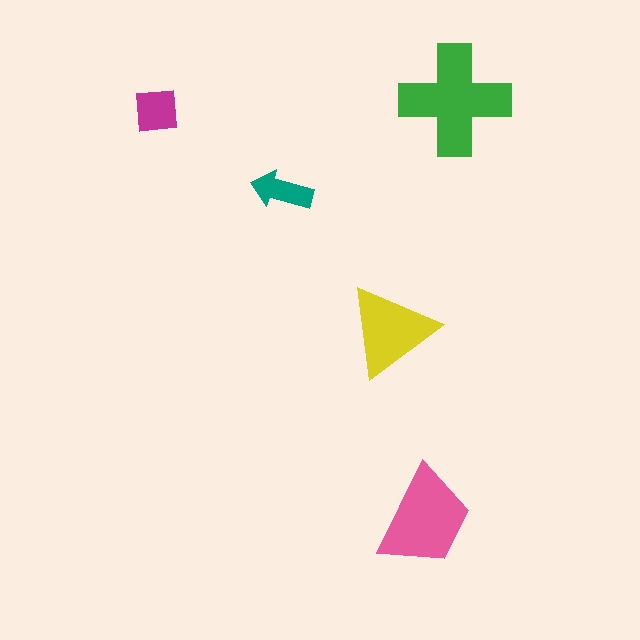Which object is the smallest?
The teal arrow.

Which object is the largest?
The green cross.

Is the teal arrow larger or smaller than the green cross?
Smaller.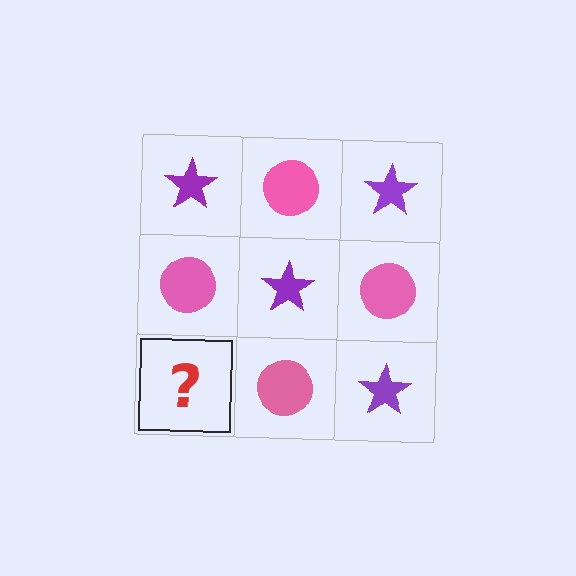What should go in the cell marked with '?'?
The missing cell should contain a purple star.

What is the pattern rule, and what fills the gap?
The rule is that it alternates purple star and pink circle in a checkerboard pattern. The gap should be filled with a purple star.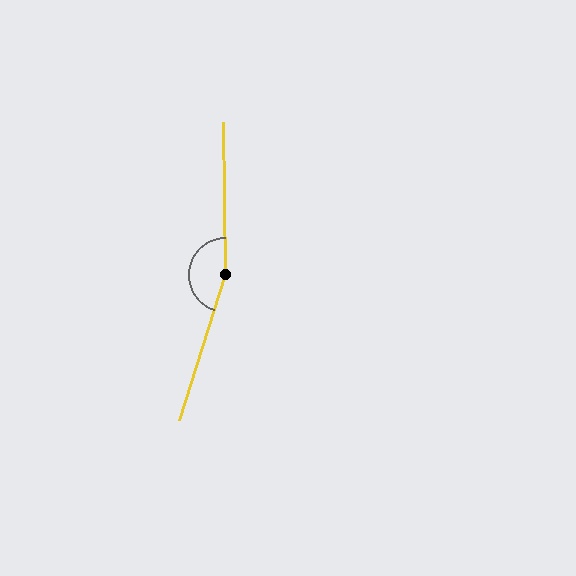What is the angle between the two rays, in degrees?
Approximately 161 degrees.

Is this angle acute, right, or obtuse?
It is obtuse.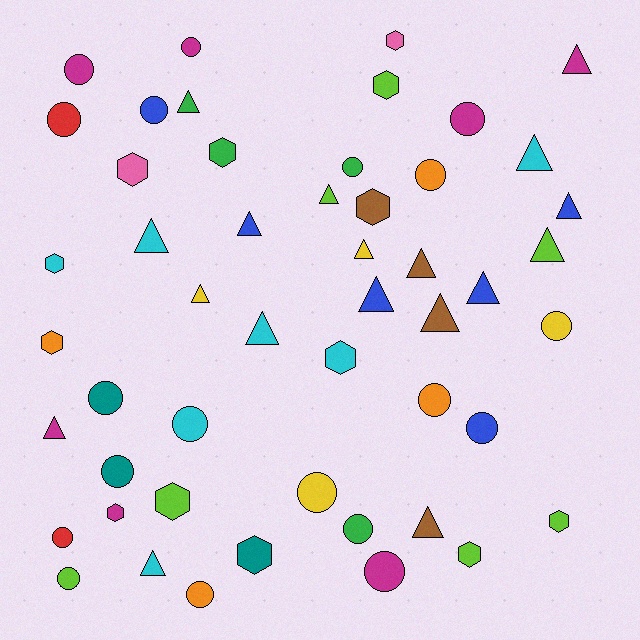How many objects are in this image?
There are 50 objects.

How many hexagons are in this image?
There are 13 hexagons.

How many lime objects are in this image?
There are 7 lime objects.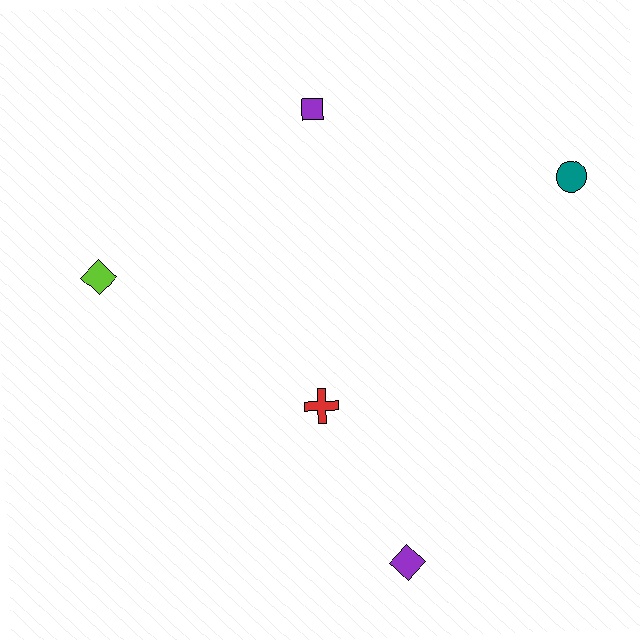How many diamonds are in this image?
There are 2 diamonds.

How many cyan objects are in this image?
There are no cyan objects.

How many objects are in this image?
There are 5 objects.